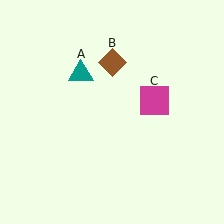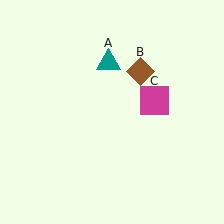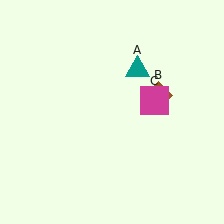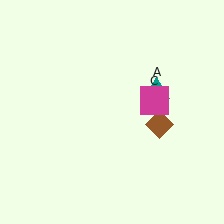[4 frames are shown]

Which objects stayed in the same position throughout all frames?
Magenta square (object C) remained stationary.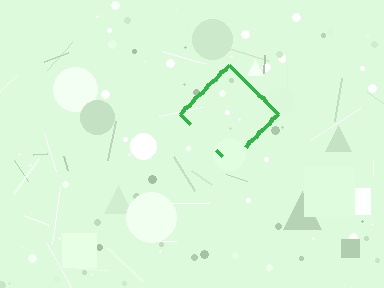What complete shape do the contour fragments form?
The contour fragments form a diamond.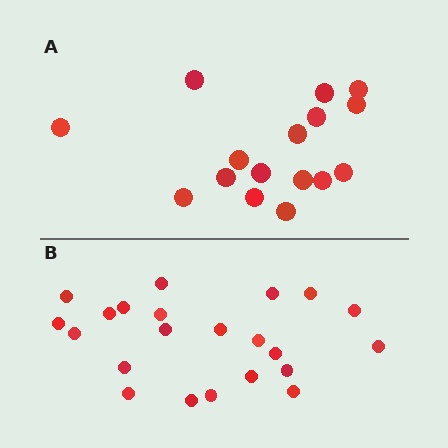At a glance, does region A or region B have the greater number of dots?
Region B (the bottom region) has more dots.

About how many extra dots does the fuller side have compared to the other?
Region B has about 6 more dots than region A.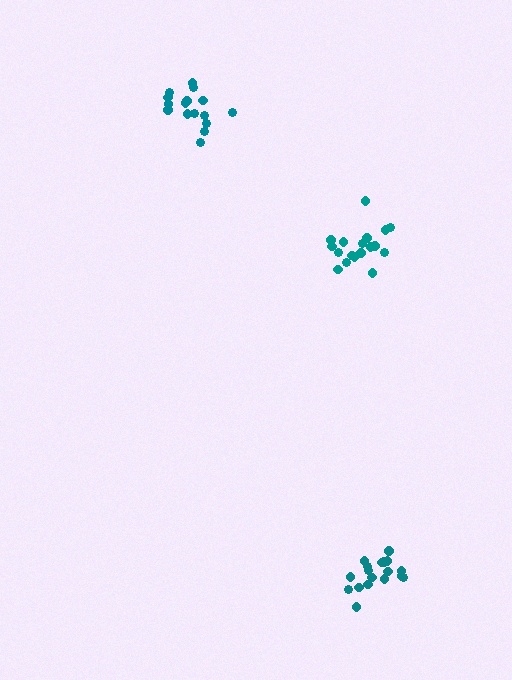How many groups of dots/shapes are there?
There are 3 groups.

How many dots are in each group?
Group 1: 18 dots, Group 2: 19 dots, Group 3: 16 dots (53 total).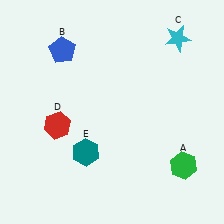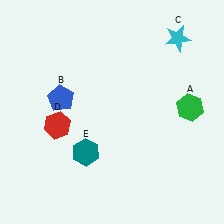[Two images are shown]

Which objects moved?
The objects that moved are: the green hexagon (A), the blue pentagon (B).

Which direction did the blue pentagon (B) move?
The blue pentagon (B) moved down.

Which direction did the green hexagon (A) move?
The green hexagon (A) moved up.